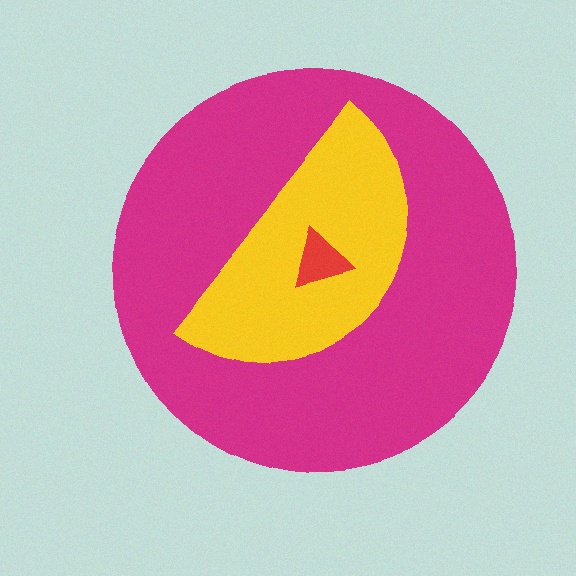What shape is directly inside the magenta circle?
The yellow semicircle.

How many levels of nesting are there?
3.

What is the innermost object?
The red triangle.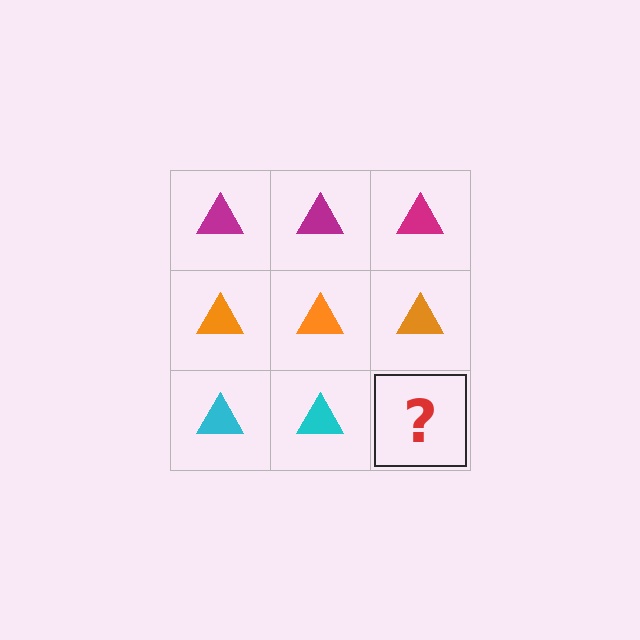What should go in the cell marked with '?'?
The missing cell should contain a cyan triangle.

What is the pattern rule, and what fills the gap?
The rule is that each row has a consistent color. The gap should be filled with a cyan triangle.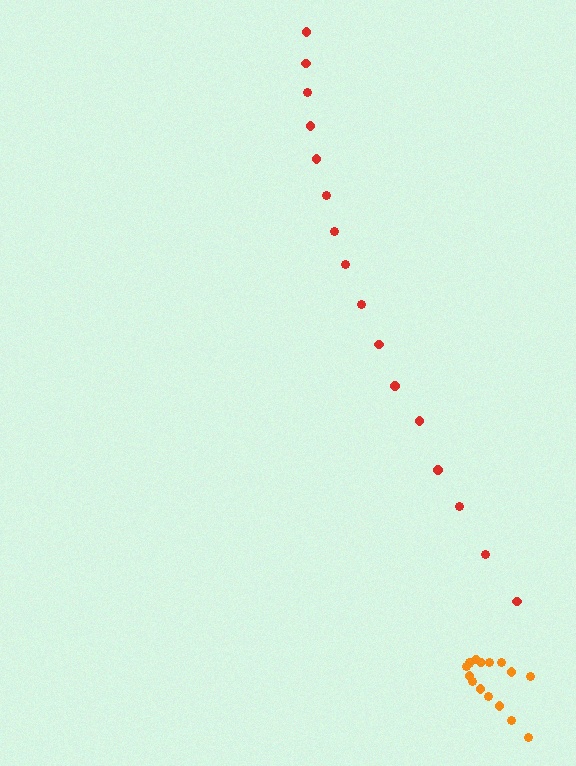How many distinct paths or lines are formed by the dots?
There are 2 distinct paths.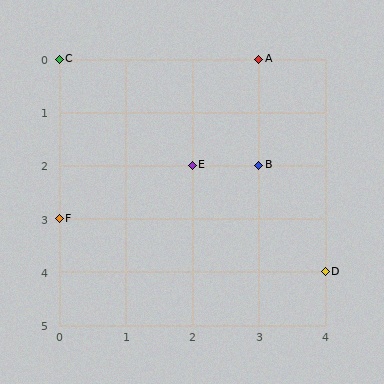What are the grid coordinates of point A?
Point A is at grid coordinates (3, 0).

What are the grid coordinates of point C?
Point C is at grid coordinates (0, 0).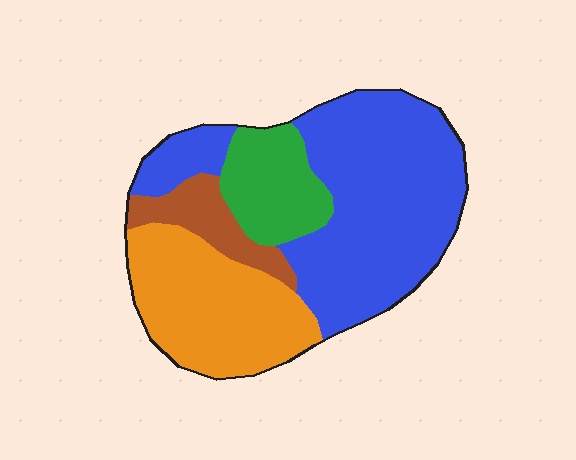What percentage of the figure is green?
Green takes up less than a quarter of the figure.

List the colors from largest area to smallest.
From largest to smallest: blue, orange, green, brown.